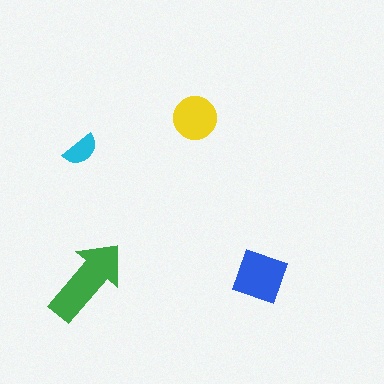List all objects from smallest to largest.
The cyan semicircle, the yellow circle, the blue diamond, the green arrow.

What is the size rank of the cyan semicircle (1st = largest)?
4th.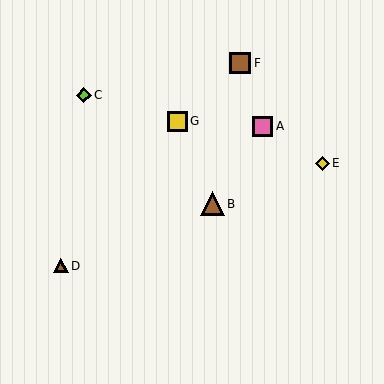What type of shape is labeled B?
Shape B is a brown triangle.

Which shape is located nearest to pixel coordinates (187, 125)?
The yellow square (labeled G) at (178, 121) is nearest to that location.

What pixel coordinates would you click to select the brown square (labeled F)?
Click at (240, 63) to select the brown square F.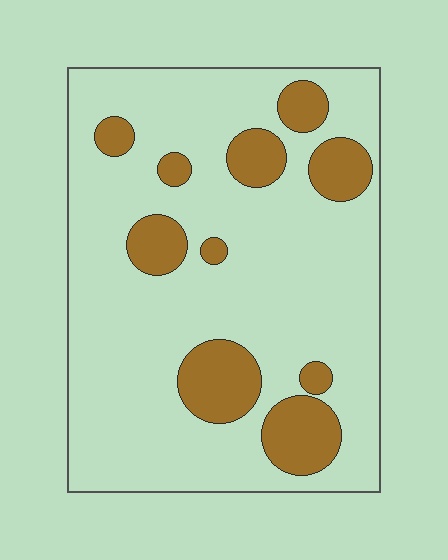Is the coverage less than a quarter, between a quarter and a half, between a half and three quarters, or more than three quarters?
Less than a quarter.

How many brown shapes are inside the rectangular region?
10.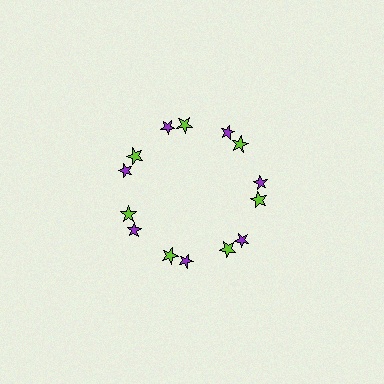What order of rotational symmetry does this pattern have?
This pattern has 7-fold rotational symmetry.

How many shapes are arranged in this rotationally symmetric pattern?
There are 14 shapes, arranged in 7 groups of 2.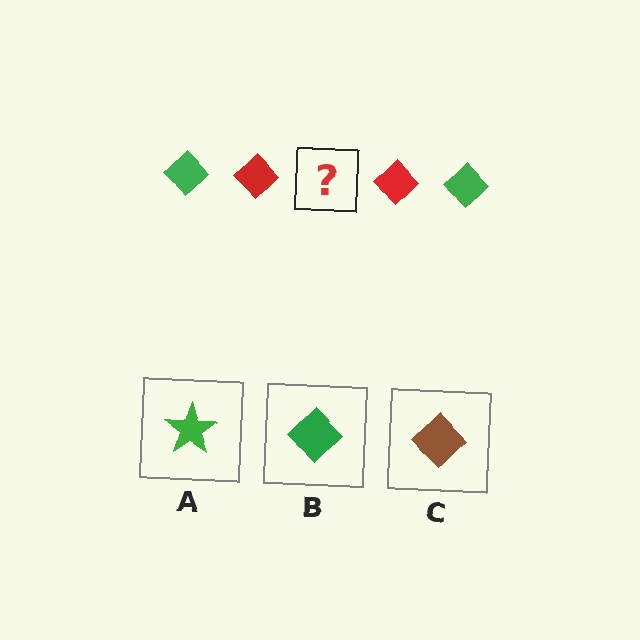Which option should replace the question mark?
Option B.